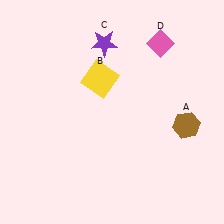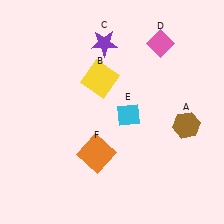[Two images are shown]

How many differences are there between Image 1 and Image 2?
There are 2 differences between the two images.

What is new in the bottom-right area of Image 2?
A cyan diamond (E) was added in the bottom-right area of Image 2.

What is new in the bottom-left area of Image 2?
An orange square (F) was added in the bottom-left area of Image 2.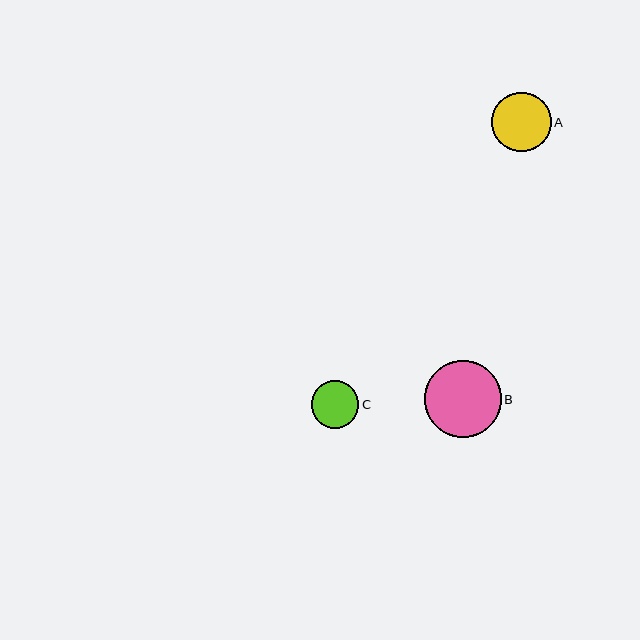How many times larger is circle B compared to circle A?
Circle B is approximately 1.3 times the size of circle A.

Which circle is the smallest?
Circle C is the smallest with a size of approximately 48 pixels.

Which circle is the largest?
Circle B is the largest with a size of approximately 77 pixels.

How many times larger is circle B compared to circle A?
Circle B is approximately 1.3 times the size of circle A.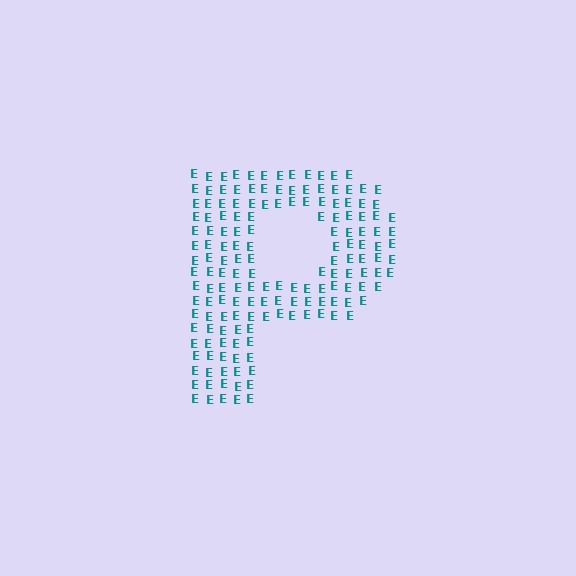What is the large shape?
The large shape is the letter P.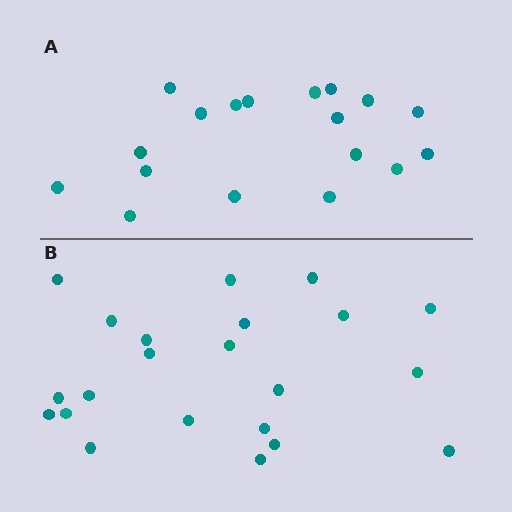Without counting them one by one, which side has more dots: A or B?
Region B (the bottom region) has more dots.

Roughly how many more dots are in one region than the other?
Region B has about 4 more dots than region A.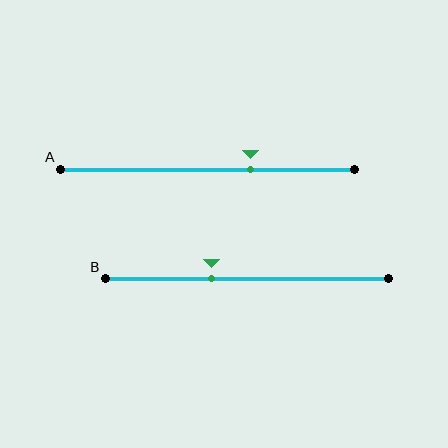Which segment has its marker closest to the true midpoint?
Segment B has its marker closest to the true midpoint.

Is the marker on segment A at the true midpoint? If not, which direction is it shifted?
No, the marker on segment A is shifted to the right by about 15% of the segment length.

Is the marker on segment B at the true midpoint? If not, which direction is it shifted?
No, the marker on segment B is shifted to the left by about 13% of the segment length.